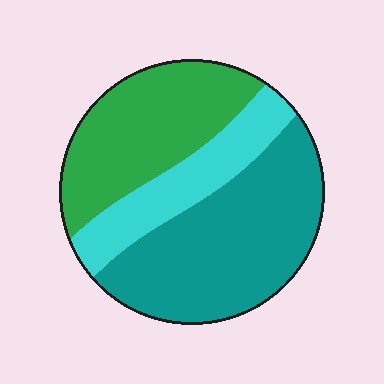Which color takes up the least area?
Cyan, at roughly 20%.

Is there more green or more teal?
Teal.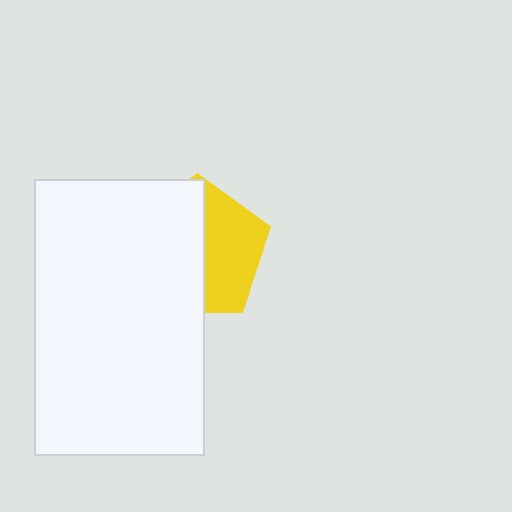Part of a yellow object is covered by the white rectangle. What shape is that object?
It is a pentagon.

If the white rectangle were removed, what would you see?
You would see the complete yellow pentagon.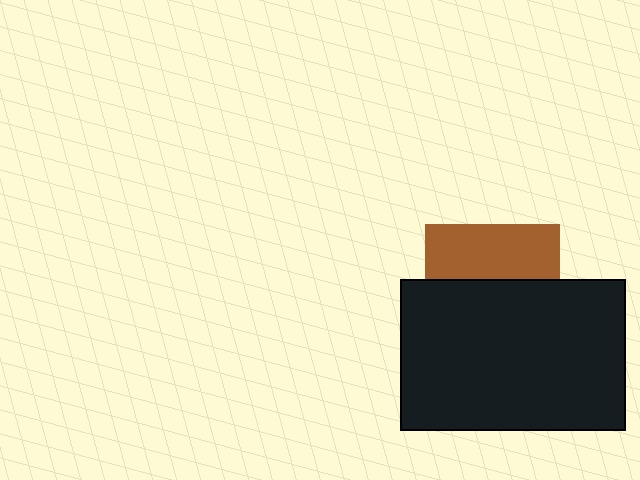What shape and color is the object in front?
The object in front is a black rectangle.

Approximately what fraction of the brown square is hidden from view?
Roughly 58% of the brown square is hidden behind the black rectangle.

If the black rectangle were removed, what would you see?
You would see the complete brown square.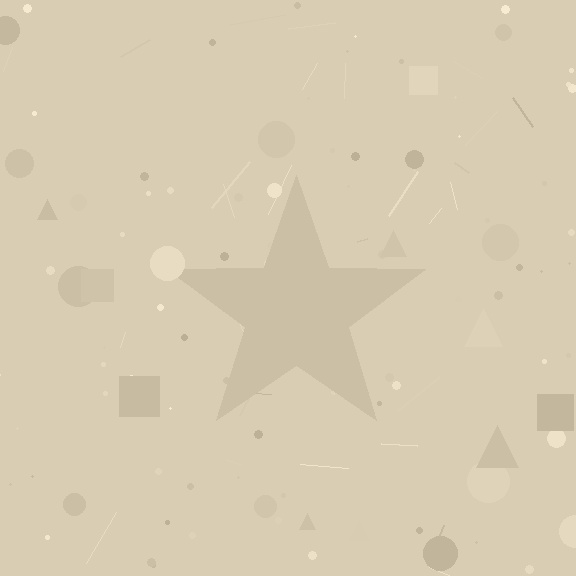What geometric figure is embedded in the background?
A star is embedded in the background.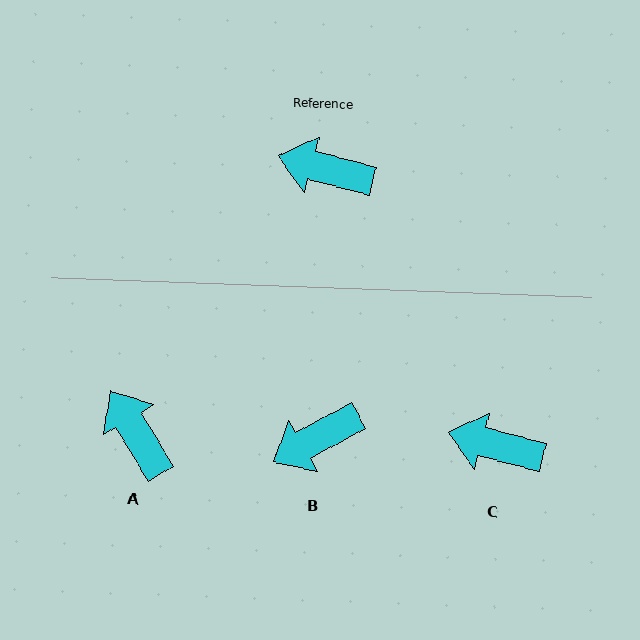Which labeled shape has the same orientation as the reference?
C.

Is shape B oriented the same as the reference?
No, it is off by about 44 degrees.